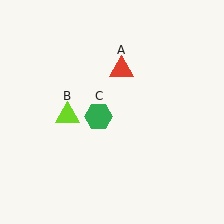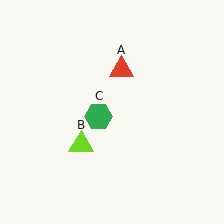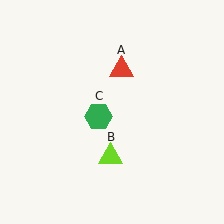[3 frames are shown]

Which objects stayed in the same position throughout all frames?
Red triangle (object A) and green hexagon (object C) remained stationary.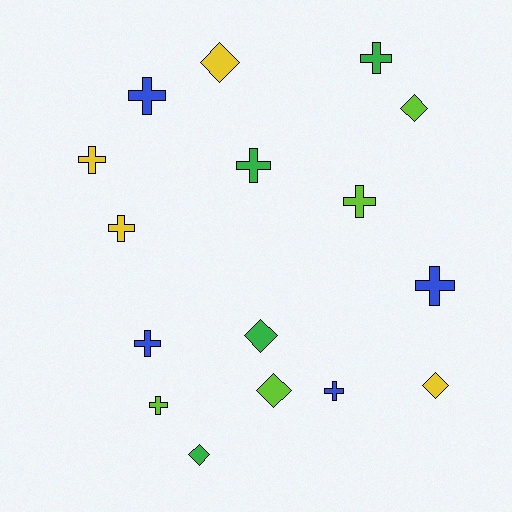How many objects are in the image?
There are 16 objects.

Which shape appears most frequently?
Cross, with 10 objects.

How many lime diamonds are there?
There are 2 lime diamonds.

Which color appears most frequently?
Lime, with 4 objects.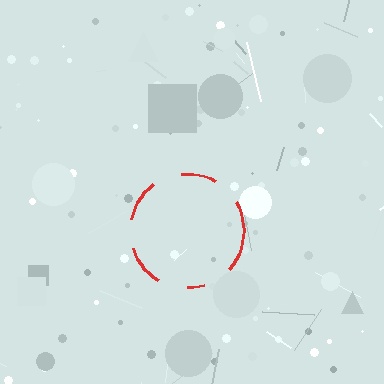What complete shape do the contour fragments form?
The contour fragments form a circle.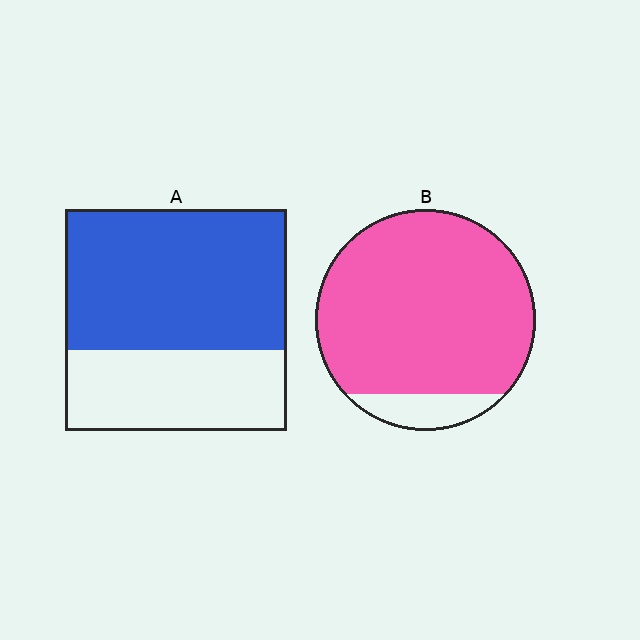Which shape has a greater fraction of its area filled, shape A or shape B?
Shape B.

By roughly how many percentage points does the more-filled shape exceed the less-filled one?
By roughly 25 percentage points (B over A).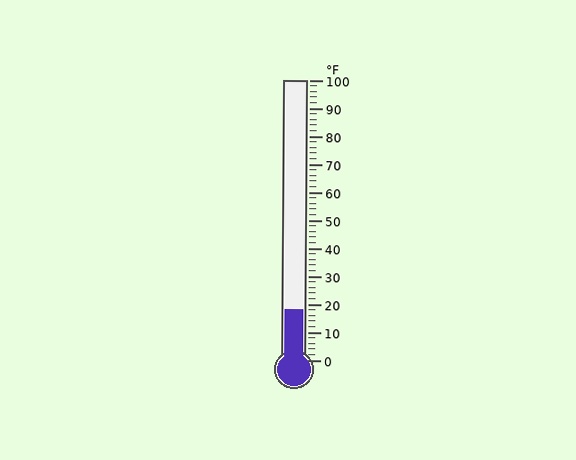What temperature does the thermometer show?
The thermometer shows approximately 18°F.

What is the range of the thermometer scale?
The thermometer scale ranges from 0°F to 100°F.